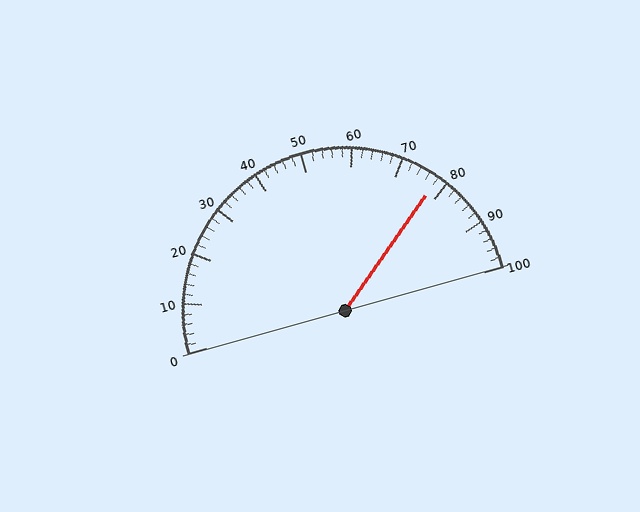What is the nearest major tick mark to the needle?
The nearest major tick mark is 80.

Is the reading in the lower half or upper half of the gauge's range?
The reading is in the upper half of the range (0 to 100).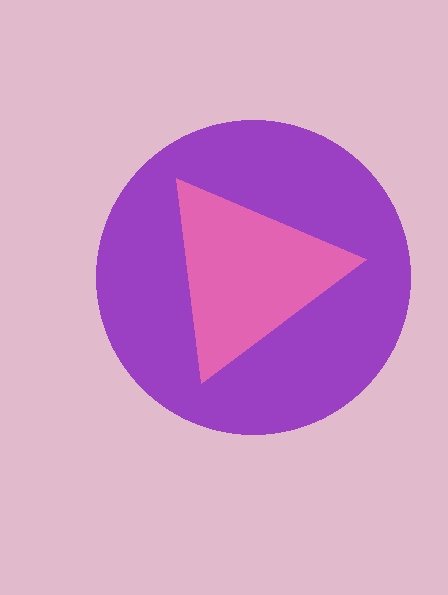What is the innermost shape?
The pink triangle.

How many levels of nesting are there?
2.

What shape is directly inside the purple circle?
The pink triangle.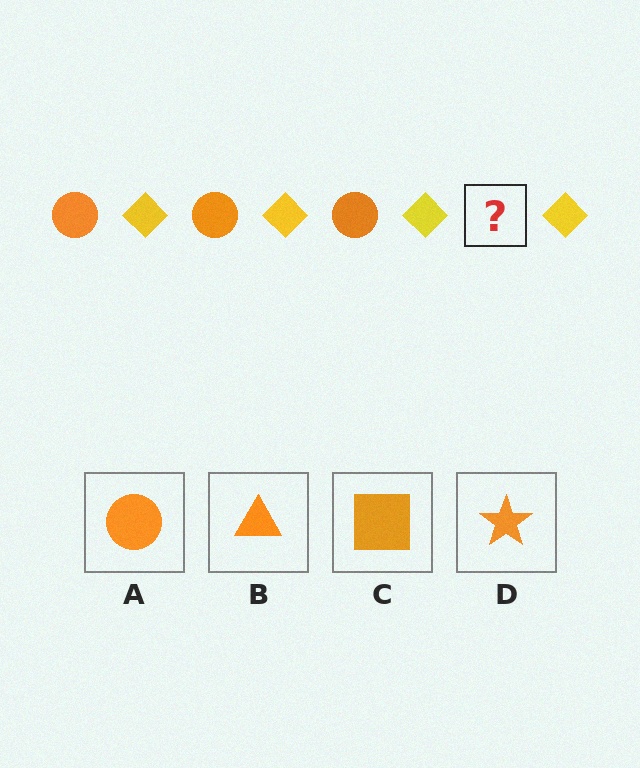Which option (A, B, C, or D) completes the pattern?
A.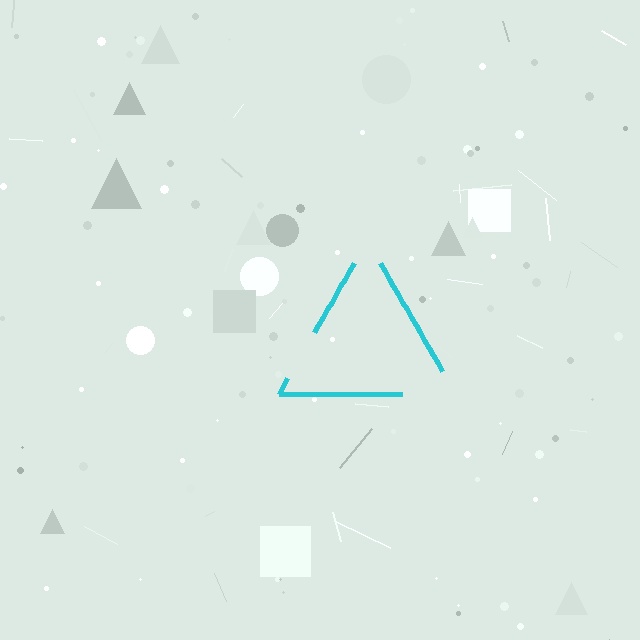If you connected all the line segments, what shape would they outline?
They would outline a triangle.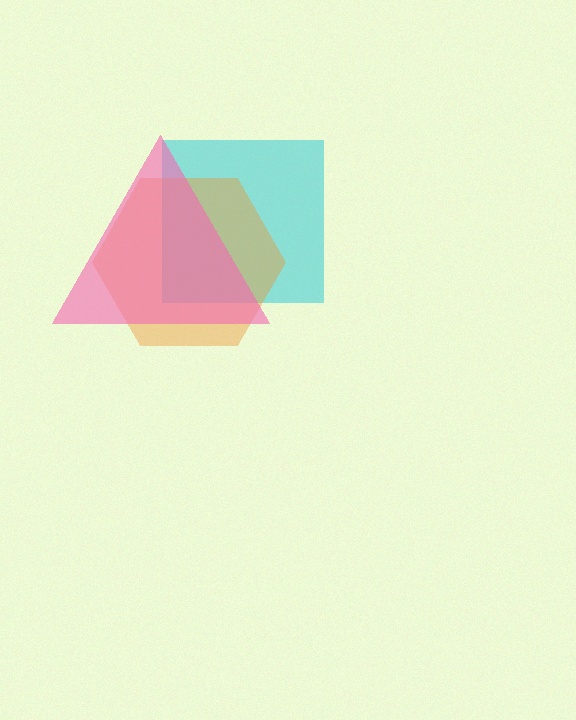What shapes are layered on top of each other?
The layered shapes are: a cyan square, an orange hexagon, a pink triangle.